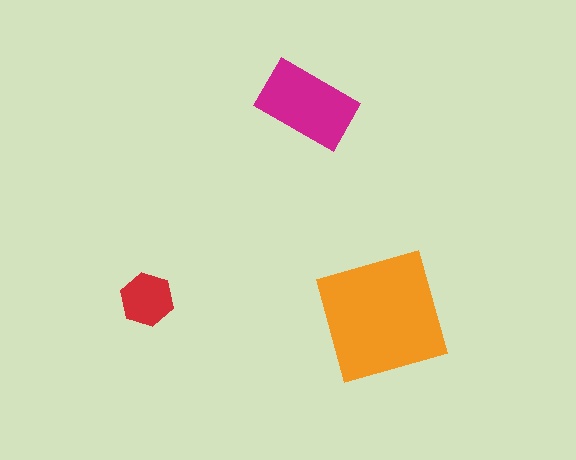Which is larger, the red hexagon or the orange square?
The orange square.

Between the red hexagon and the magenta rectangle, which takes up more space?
The magenta rectangle.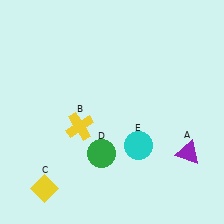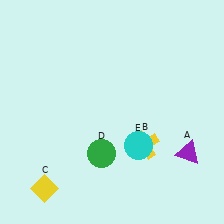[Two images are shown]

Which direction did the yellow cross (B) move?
The yellow cross (B) moved right.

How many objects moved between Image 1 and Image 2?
1 object moved between the two images.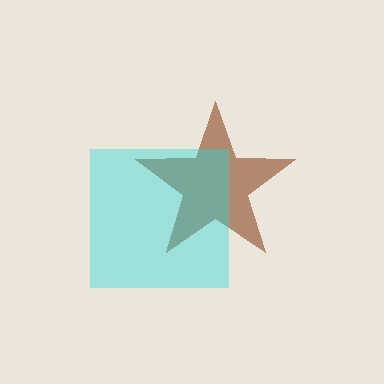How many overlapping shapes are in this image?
There are 2 overlapping shapes in the image.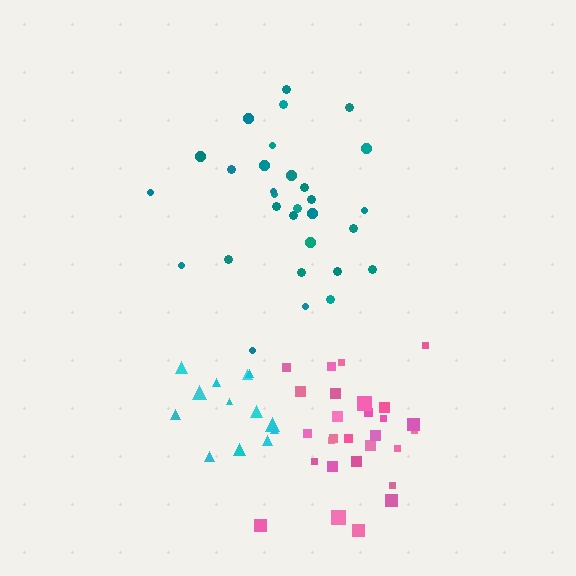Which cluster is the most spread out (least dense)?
Cyan.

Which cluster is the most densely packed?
Pink.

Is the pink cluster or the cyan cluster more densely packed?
Pink.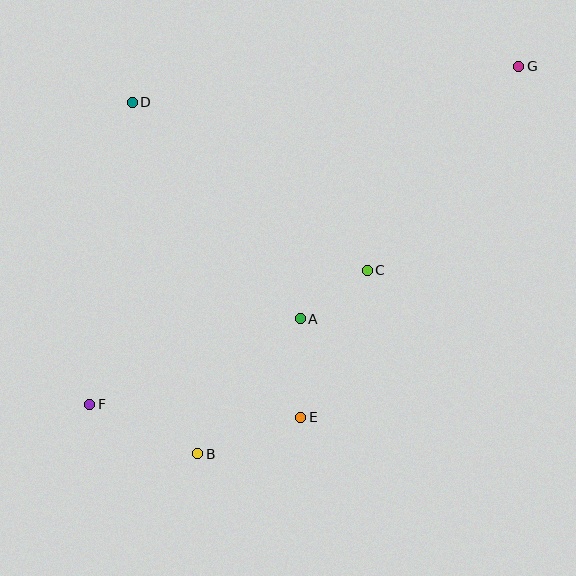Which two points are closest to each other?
Points A and C are closest to each other.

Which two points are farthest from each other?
Points F and G are farthest from each other.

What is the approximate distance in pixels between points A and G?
The distance between A and G is approximately 334 pixels.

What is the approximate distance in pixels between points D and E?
The distance between D and E is approximately 357 pixels.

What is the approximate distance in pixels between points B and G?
The distance between B and G is approximately 503 pixels.